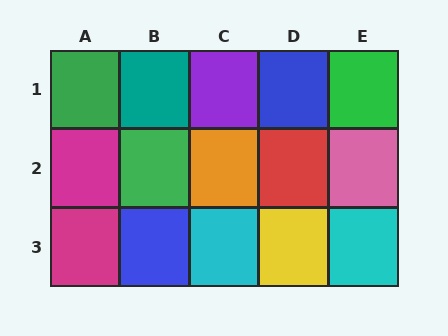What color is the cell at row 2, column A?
Magenta.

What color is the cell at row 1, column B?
Teal.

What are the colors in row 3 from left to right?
Magenta, blue, cyan, yellow, cyan.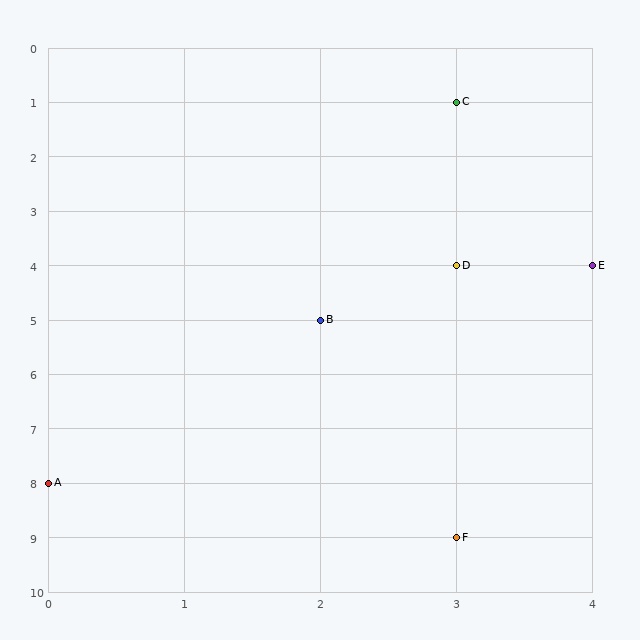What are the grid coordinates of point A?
Point A is at grid coordinates (0, 8).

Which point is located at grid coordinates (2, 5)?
Point B is at (2, 5).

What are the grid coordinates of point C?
Point C is at grid coordinates (3, 1).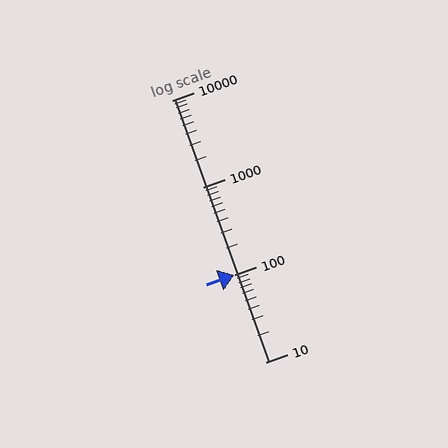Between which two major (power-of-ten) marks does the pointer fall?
The pointer is between 100 and 1000.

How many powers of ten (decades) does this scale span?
The scale spans 3 decades, from 10 to 10000.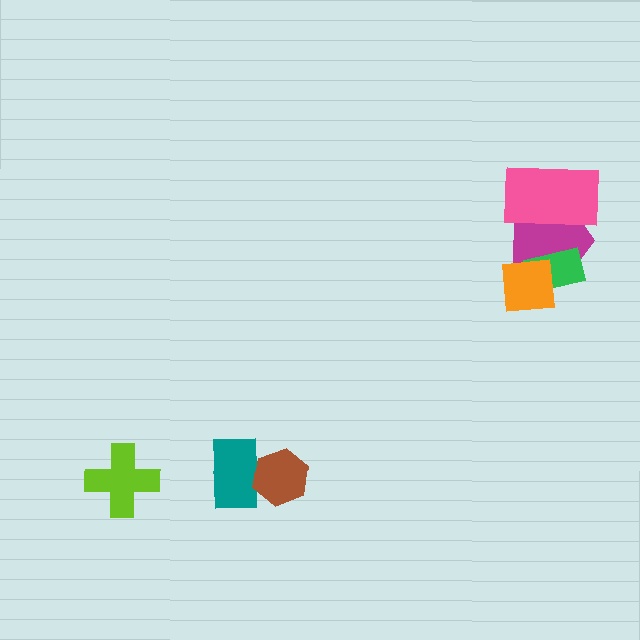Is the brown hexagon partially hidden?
No, no other shape covers it.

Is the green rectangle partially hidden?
Yes, it is partially covered by another shape.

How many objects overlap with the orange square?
2 objects overlap with the orange square.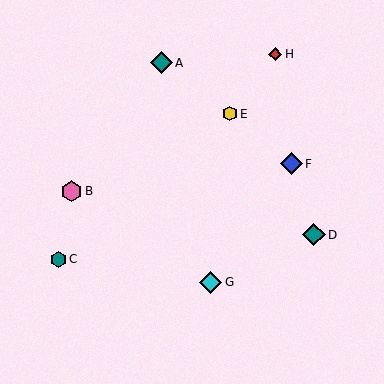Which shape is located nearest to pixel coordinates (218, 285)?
The cyan diamond (labeled G) at (211, 282) is nearest to that location.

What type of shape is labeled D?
Shape D is a teal diamond.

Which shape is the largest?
The teal diamond (labeled D) is the largest.